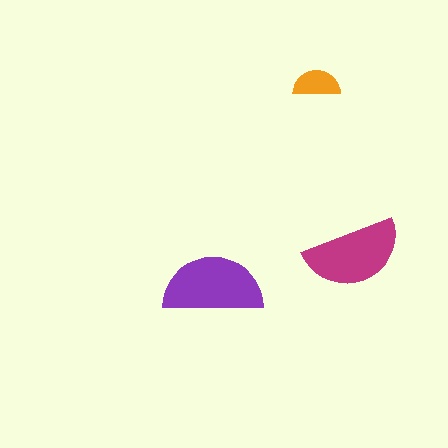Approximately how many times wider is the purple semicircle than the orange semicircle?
About 2 times wider.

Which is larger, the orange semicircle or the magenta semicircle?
The magenta one.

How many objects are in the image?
There are 3 objects in the image.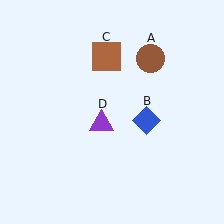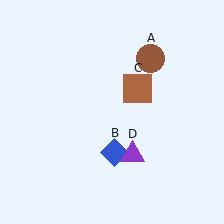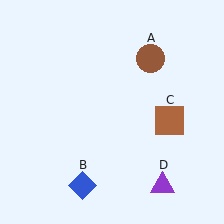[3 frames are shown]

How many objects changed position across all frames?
3 objects changed position: blue diamond (object B), brown square (object C), purple triangle (object D).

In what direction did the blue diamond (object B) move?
The blue diamond (object B) moved down and to the left.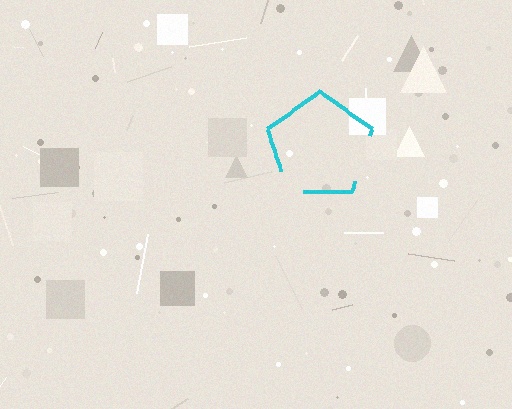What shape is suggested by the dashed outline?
The dashed outline suggests a pentagon.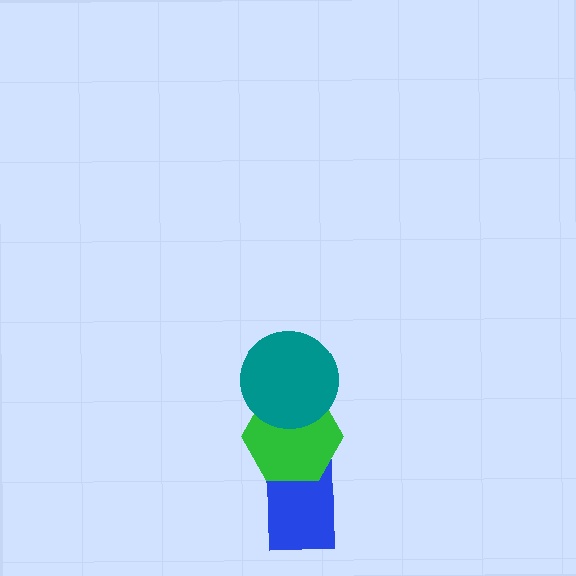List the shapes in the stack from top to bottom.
From top to bottom: the teal circle, the green hexagon, the blue rectangle.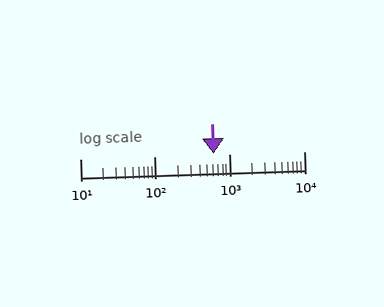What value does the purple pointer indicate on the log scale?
The pointer indicates approximately 620.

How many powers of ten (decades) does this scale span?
The scale spans 3 decades, from 10 to 10000.